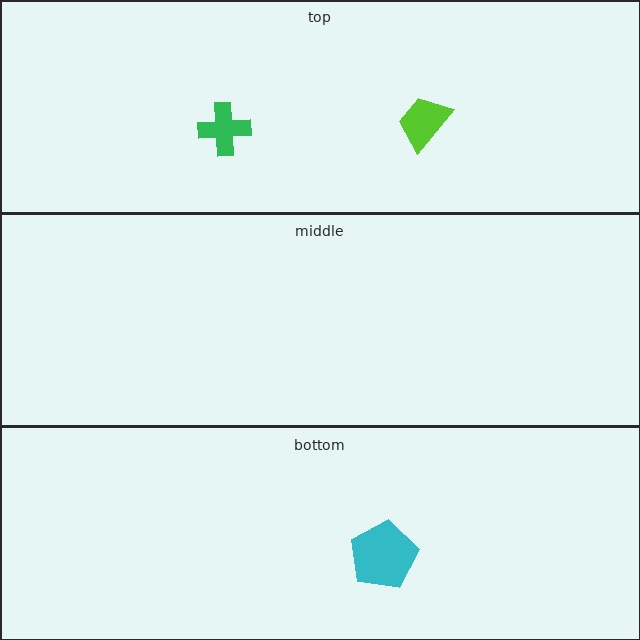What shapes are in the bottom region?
The cyan pentagon.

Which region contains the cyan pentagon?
The bottom region.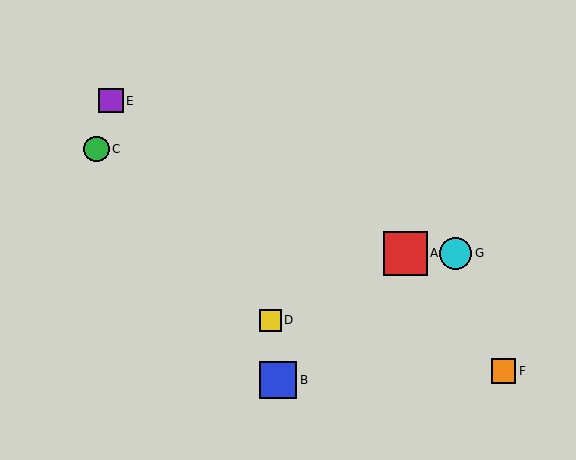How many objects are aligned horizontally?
2 objects (A, G) are aligned horizontally.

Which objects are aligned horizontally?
Objects A, G are aligned horizontally.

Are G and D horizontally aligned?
No, G is at y≈253 and D is at y≈320.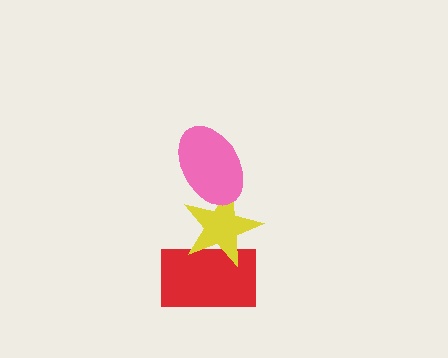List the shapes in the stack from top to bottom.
From top to bottom: the pink ellipse, the yellow star, the red rectangle.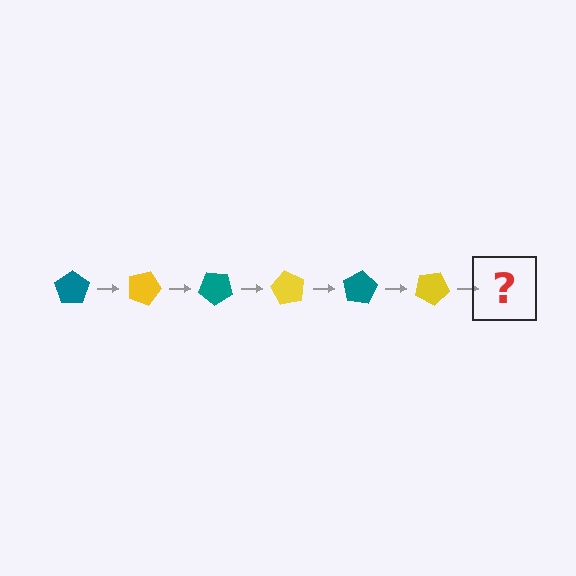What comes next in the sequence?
The next element should be a teal pentagon, rotated 120 degrees from the start.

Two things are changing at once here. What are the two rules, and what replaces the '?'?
The two rules are that it rotates 20 degrees each step and the color cycles through teal and yellow. The '?' should be a teal pentagon, rotated 120 degrees from the start.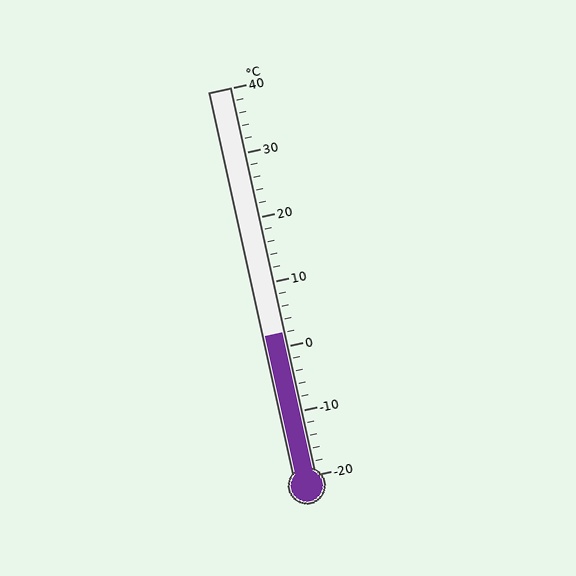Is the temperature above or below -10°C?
The temperature is above -10°C.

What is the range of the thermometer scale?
The thermometer scale ranges from -20°C to 40°C.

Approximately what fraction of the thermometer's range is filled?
The thermometer is filled to approximately 35% of its range.